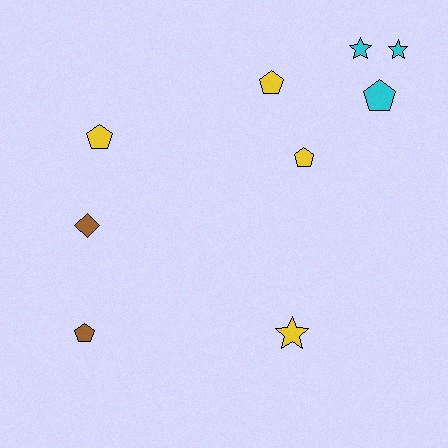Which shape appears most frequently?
Pentagon, with 5 objects.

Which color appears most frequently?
Yellow, with 4 objects.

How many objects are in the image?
There are 9 objects.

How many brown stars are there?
There are no brown stars.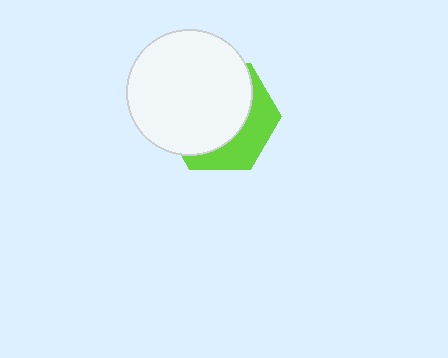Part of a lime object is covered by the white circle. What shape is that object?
It is a hexagon.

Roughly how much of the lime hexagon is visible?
A small part of it is visible (roughly 34%).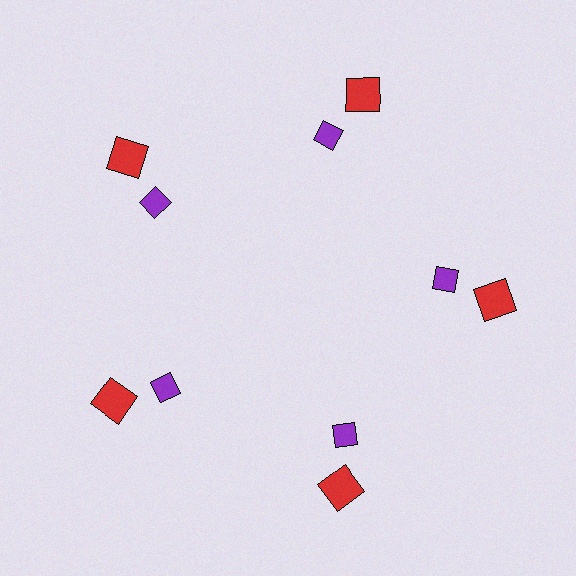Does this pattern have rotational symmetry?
Yes, this pattern has 5-fold rotational symmetry. It looks the same after rotating 72 degrees around the center.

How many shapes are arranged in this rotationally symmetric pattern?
There are 10 shapes, arranged in 5 groups of 2.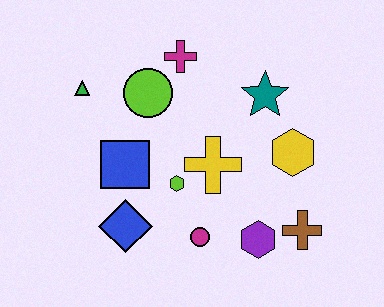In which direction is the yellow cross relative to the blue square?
The yellow cross is to the right of the blue square.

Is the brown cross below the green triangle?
Yes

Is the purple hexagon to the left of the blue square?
No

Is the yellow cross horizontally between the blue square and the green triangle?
No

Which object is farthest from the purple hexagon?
The green triangle is farthest from the purple hexagon.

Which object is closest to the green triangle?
The lime circle is closest to the green triangle.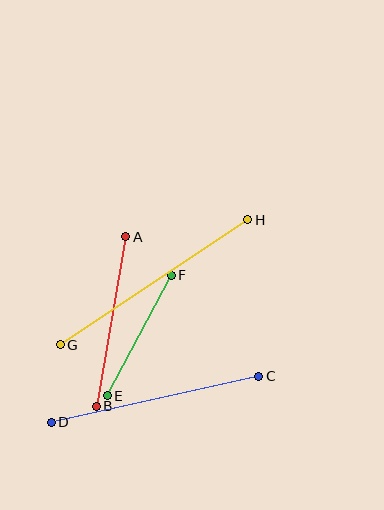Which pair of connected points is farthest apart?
Points G and H are farthest apart.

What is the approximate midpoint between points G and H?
The midpoint is at approximately (154, 282) pixels.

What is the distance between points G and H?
The distance is approximately 225 pixels.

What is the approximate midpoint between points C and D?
The midpoint is at approximately (155, 399) pixels.